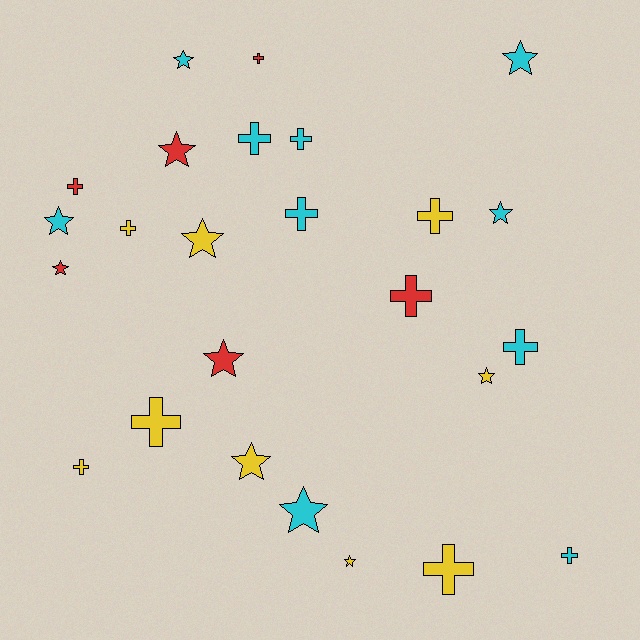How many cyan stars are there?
There are 5 cyan stars.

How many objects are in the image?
There are 25 objects.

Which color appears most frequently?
Cyan, with 10 objects.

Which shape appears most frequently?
Cross, with 13 objects.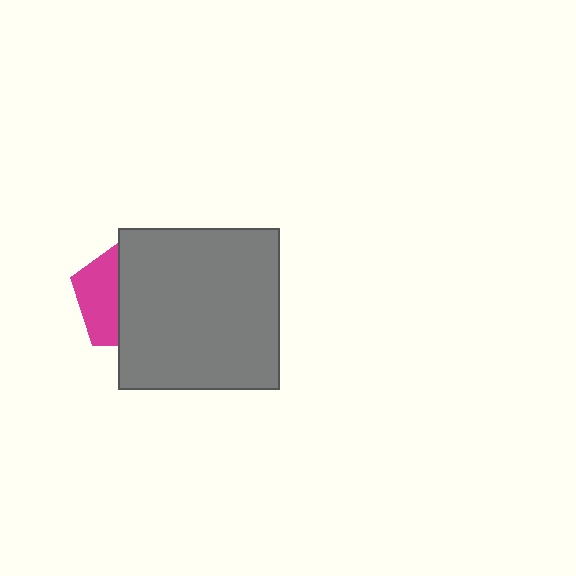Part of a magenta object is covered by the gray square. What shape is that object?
It is a pentagon.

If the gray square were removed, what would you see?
You would see the complete magenta pentagon.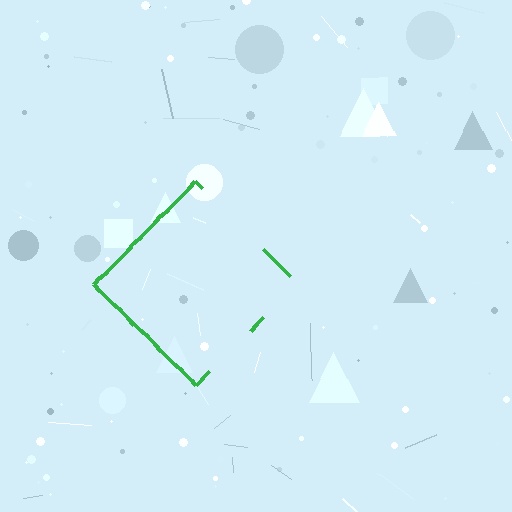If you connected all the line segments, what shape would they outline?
They would outline a diamond.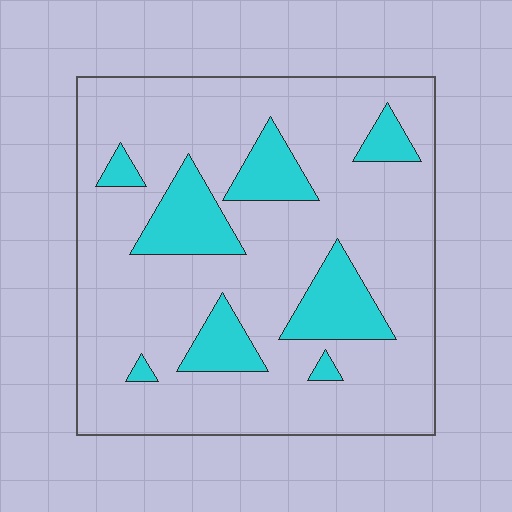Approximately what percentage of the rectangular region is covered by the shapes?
Approximately 20%.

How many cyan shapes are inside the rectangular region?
8.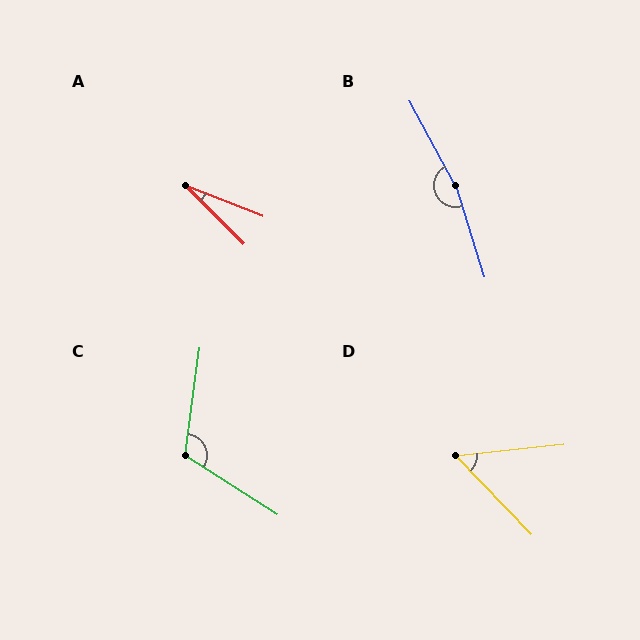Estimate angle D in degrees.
Approximately 52 degrees.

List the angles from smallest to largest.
A (24°), D (52°), C (115°), B (169°).